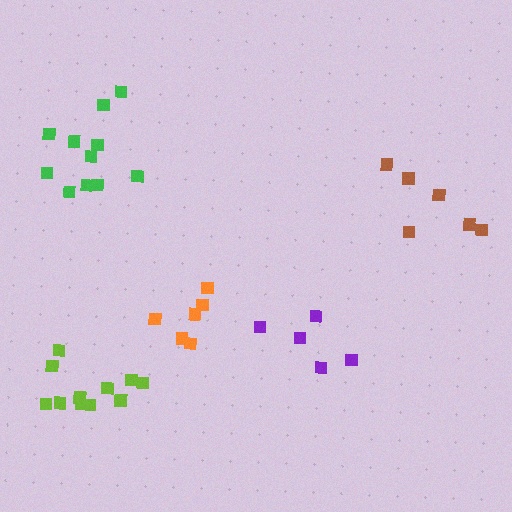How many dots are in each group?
Group 1: 5 dots, Group 2: 6 dots, Group 3: 11 dots, Group 4: 6 dots, Group 5: 11 dots (39 total).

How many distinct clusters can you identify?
There are 5 distinct clusters.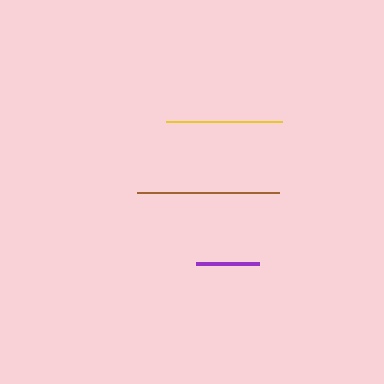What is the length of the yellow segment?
The yellow segment is approximately 116 pixels long.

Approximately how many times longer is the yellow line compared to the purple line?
The yellow line is approximately 1.8 times the length of the purple line.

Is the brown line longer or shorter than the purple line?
The brown line is longer than the purple line.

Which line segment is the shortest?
The purple line is the shortest at approximately 63 pixels.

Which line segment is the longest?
The brown line is the longest at approximately 141 pixels.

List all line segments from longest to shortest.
From longest to shortest: brown, yellow, purple.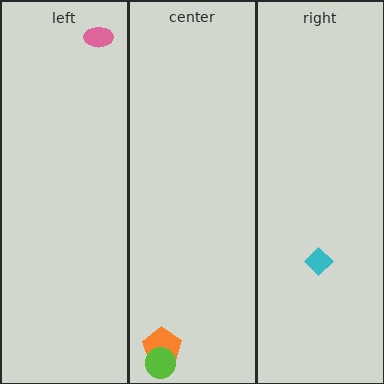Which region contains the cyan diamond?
The right region.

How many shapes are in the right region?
1.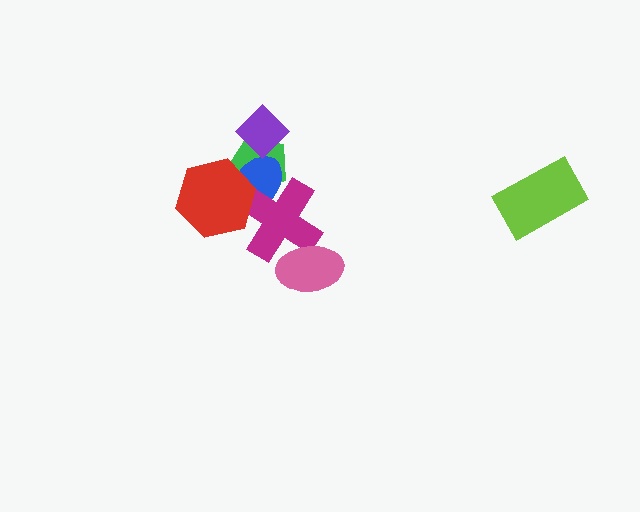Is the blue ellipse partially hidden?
Yes, it is partially covered by another shape.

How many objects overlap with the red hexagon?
3 objects overlap with the red hexagon.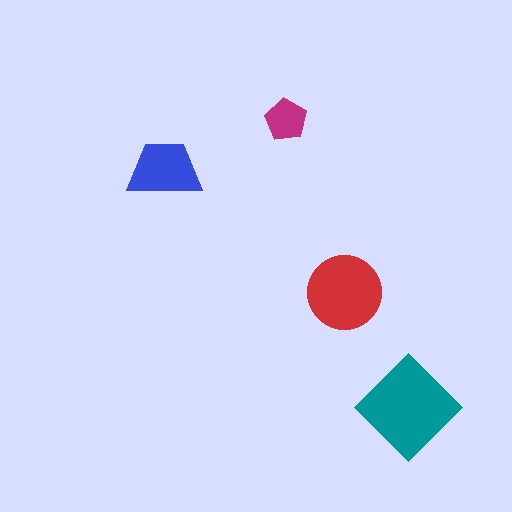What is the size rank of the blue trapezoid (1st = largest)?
3rd.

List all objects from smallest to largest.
The magenta pentagon, the blue trapezoid, the red circle, the teal diamond.